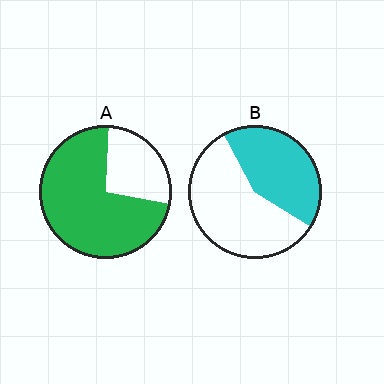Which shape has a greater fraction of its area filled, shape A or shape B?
Shape A.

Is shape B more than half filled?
No.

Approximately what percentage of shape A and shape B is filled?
A is approximately 75% and B is approximately 40%.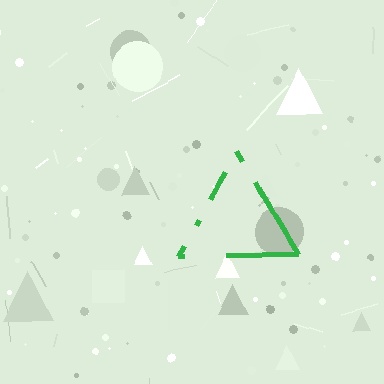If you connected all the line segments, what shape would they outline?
They would outline a triangle.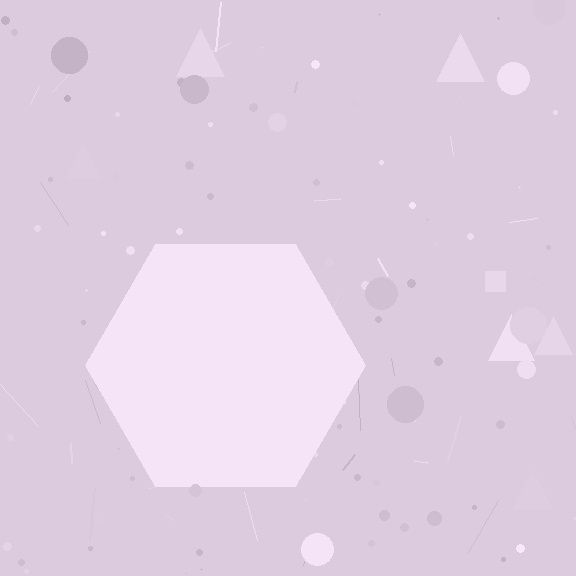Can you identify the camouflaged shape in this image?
The camouflaged shape is a hexagon.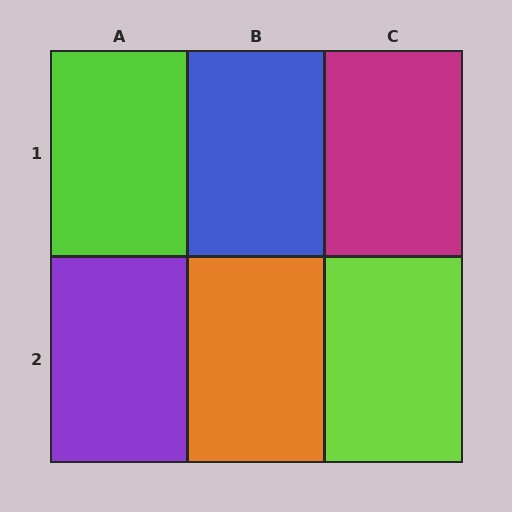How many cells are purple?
1 cell is purple.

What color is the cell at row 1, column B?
Blue.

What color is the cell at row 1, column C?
Magenta.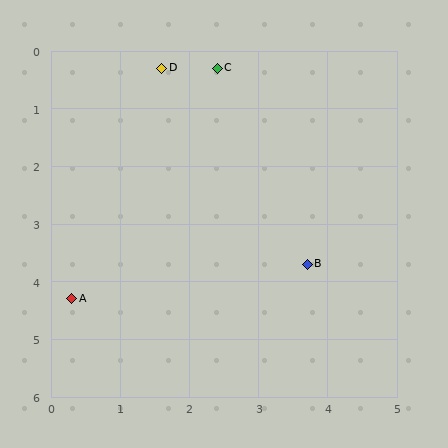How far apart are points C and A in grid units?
Points C and A are about 4.5 grid units apart.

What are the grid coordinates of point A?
Point A is at approximately (0.3, 4.3).